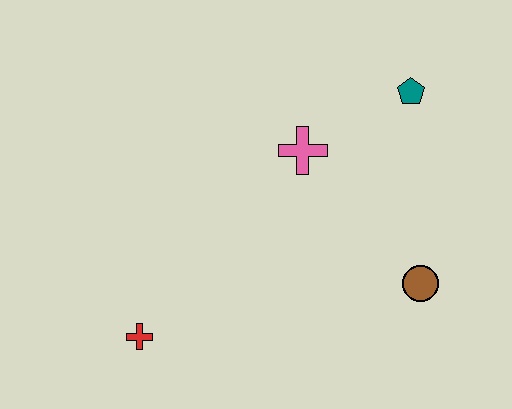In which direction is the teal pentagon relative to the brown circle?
The teal pentagon is above the brown circle.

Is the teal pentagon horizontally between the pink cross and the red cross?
No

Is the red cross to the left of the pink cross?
Yes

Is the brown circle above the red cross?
Yes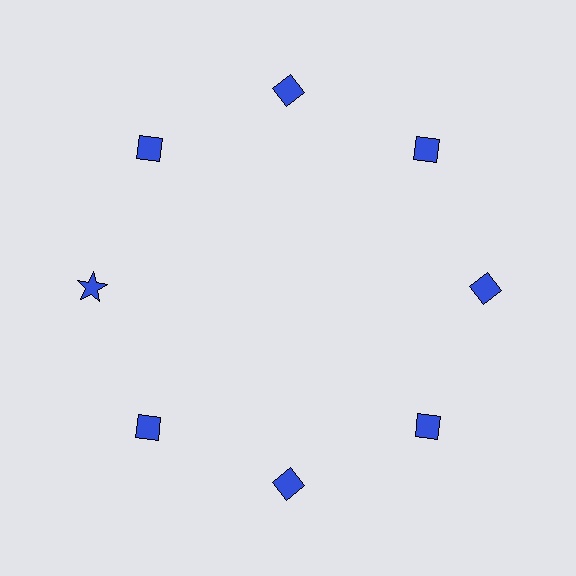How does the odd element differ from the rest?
It has a different shape: star instead of diamond.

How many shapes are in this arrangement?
There are 8 shapes arranged in a ring pattern.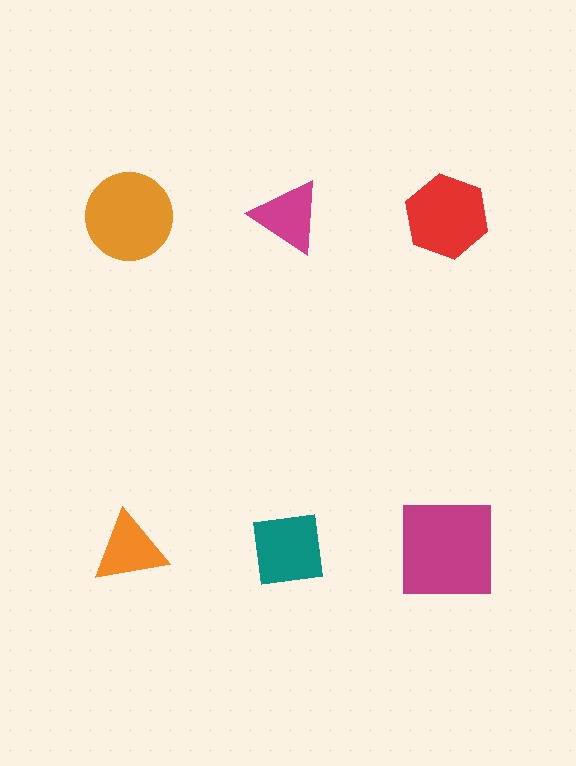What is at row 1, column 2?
A magenta triangle.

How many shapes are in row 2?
3 shapes.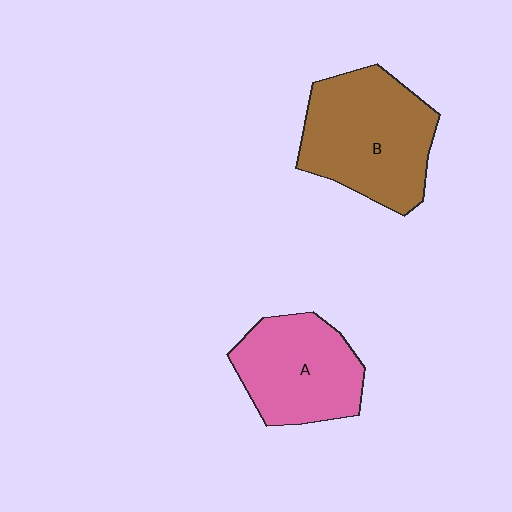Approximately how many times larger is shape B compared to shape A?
Approximately 1.3 times.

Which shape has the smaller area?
Shape A (pink).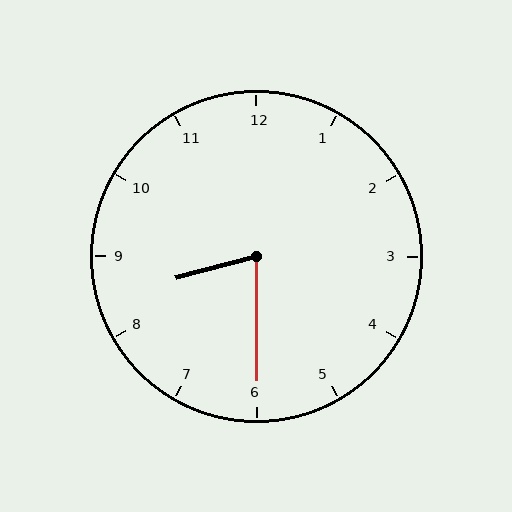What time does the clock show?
8:30.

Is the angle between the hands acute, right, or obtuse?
It is acute.